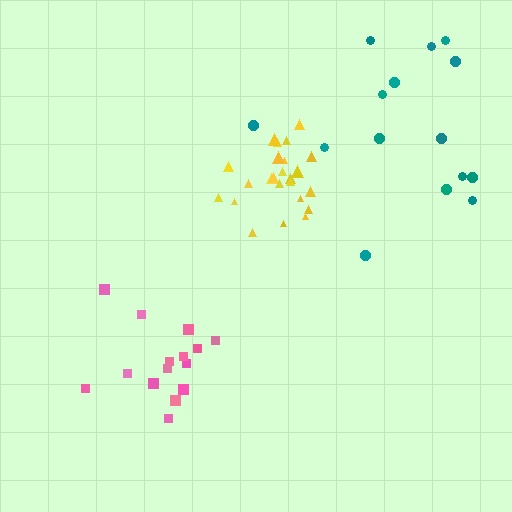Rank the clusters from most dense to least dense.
yellow, pink, teal.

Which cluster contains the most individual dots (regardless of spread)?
Yellow (24).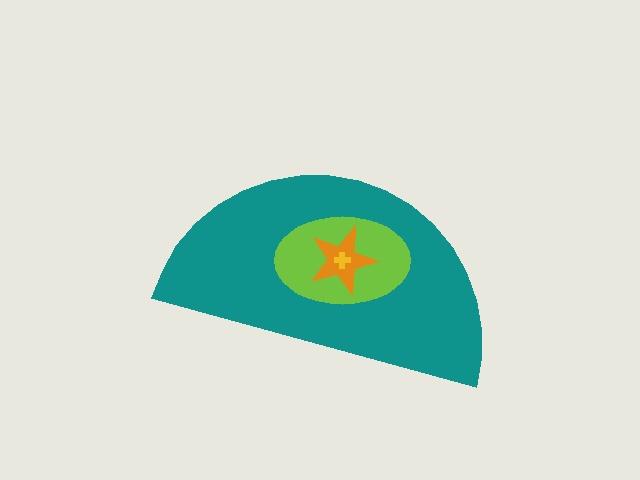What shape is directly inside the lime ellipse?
The orange star.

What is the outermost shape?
The teal semicircle.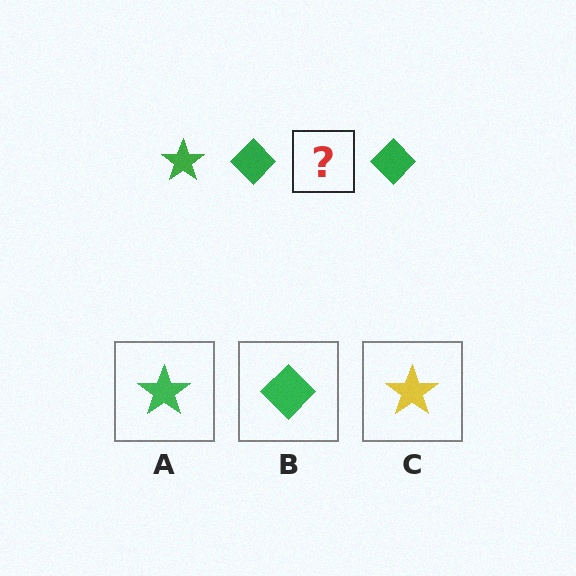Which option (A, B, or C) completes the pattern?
A.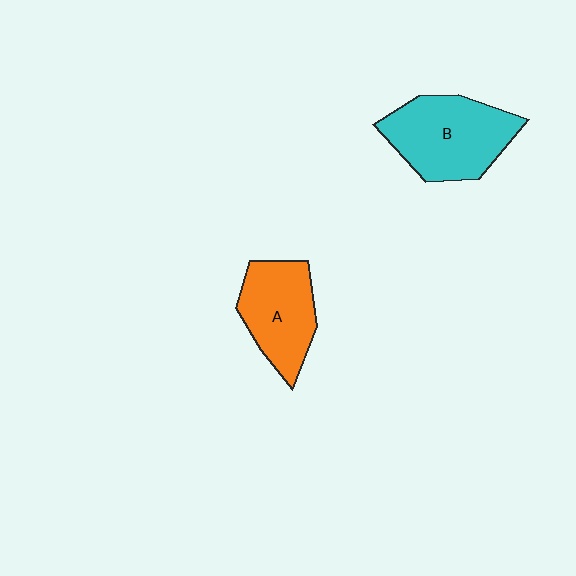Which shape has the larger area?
Shape B (cyan).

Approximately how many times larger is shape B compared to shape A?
Approximately 1.3 times.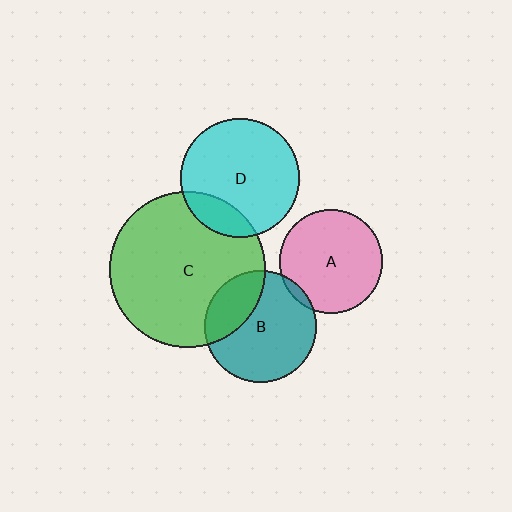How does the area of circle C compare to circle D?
Approximately 1.7 times.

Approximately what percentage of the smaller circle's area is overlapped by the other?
Approximately 25%.